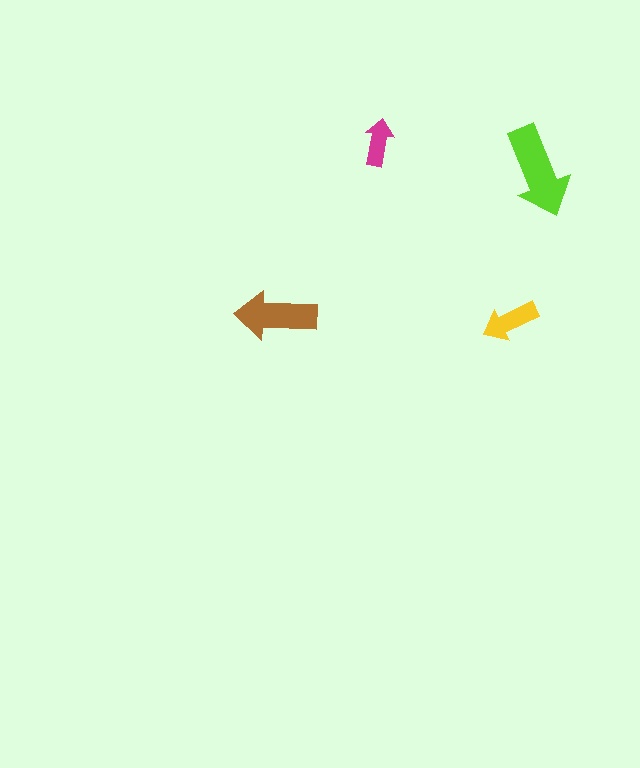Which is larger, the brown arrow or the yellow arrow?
The brown one.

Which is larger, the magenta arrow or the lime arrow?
The lime one.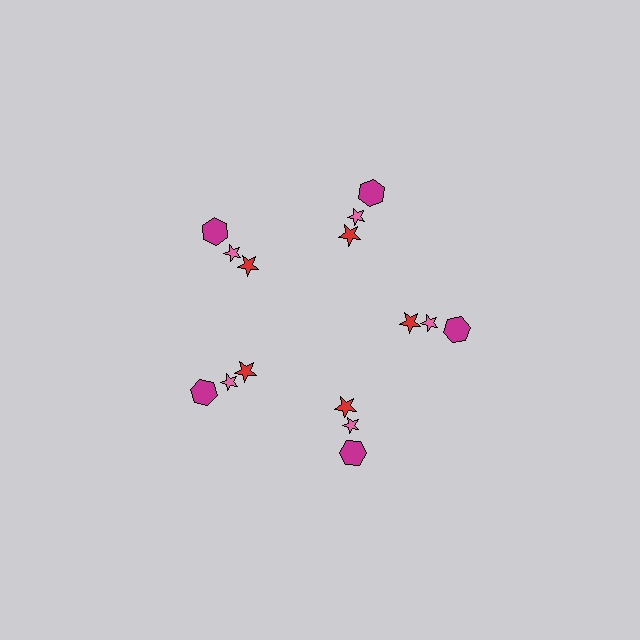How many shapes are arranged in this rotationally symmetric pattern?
There are 15 shapes, arranged in 5 groups of 3.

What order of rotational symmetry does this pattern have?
This pattern has 5-fold rotational symmetry.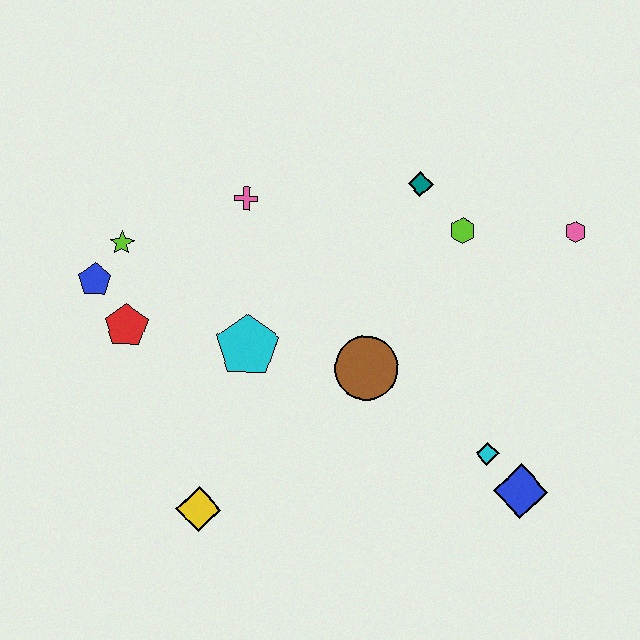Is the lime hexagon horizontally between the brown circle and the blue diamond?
Yes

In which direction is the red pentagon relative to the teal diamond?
The red pentagon is to the left of the teal diamond.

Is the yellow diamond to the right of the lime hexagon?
No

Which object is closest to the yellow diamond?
The cyan pentagon is closest to the yellow diamond.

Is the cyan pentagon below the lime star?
Yes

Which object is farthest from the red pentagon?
The pink hexagon is farthest from the red pentagon.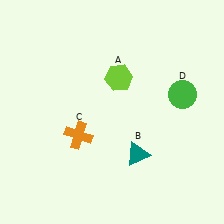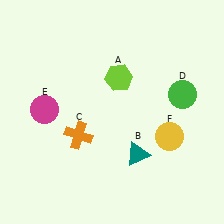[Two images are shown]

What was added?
A magenta circle (E), a yellow circle (F) were added in Image 2.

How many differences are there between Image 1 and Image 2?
There are 2 differences between the two images.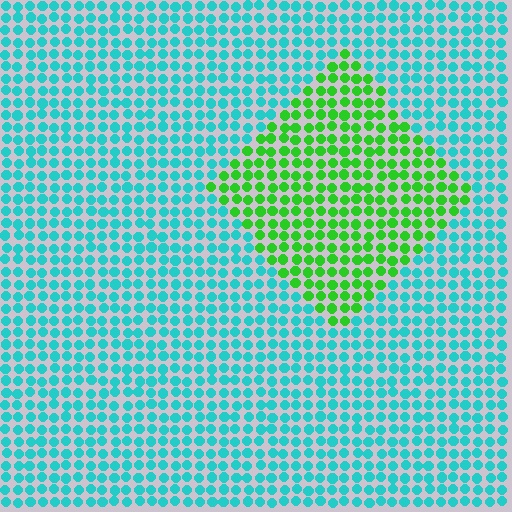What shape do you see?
I see a diamond.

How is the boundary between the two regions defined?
The boundary is defined purely by a slight shift in hue (about 60 degrees). Spacing, size, and orientation are identical on both sides.